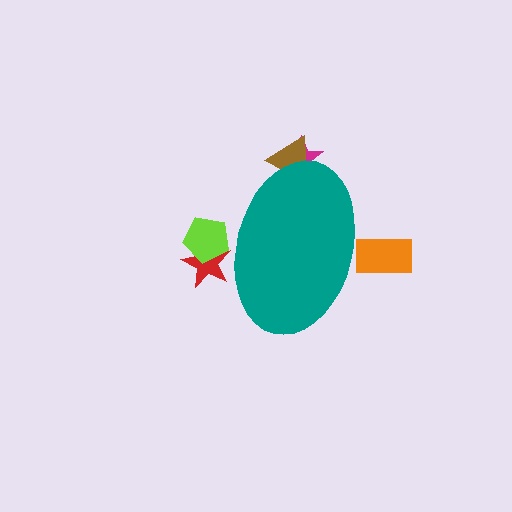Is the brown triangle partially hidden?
Yes, the brown triangle is partially hidden behind the teal ellipse.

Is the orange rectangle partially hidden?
Yes, the orange rectangle is partially hidden behind the teal ellipse.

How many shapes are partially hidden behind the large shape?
5 shapes are partially hidden.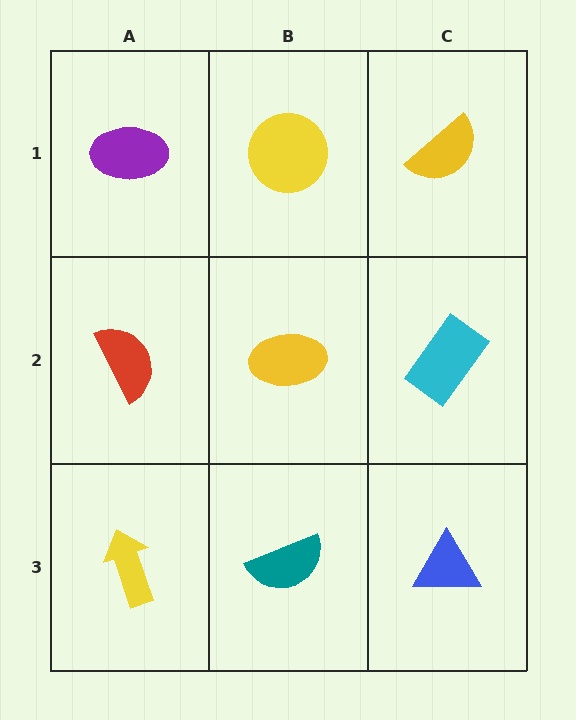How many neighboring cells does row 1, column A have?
2.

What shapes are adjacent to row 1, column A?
A red semicircle (row 2, column A), a yellow circle (row 1, column B).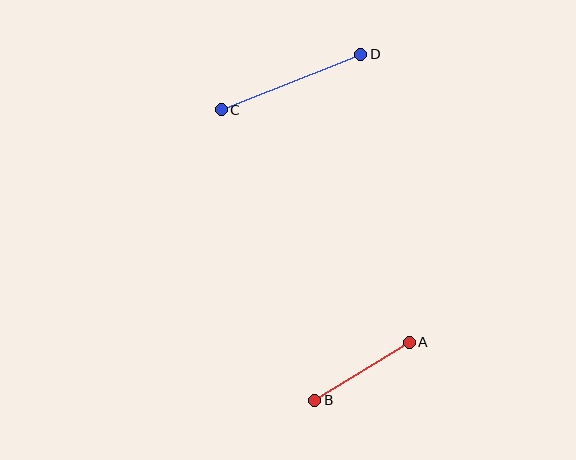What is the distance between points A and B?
The distance is approximately 111 pixels.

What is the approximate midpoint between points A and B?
The midpoint is at approximately (362, 371) pixels.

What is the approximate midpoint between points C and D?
The midpoint is at approximately (291, 82) pixels.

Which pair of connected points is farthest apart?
Points C and D are farthest apart.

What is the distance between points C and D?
The distance is approximately 150 pixels.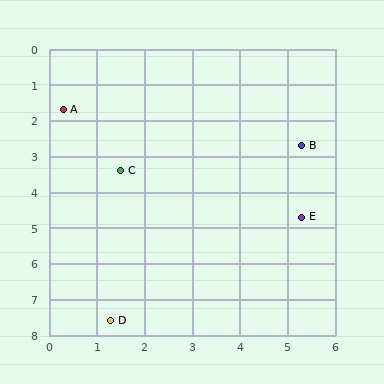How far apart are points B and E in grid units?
Points B and E are about 2.0 grid units apart.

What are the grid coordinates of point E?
Point E is at approximately (5.3, 4.7).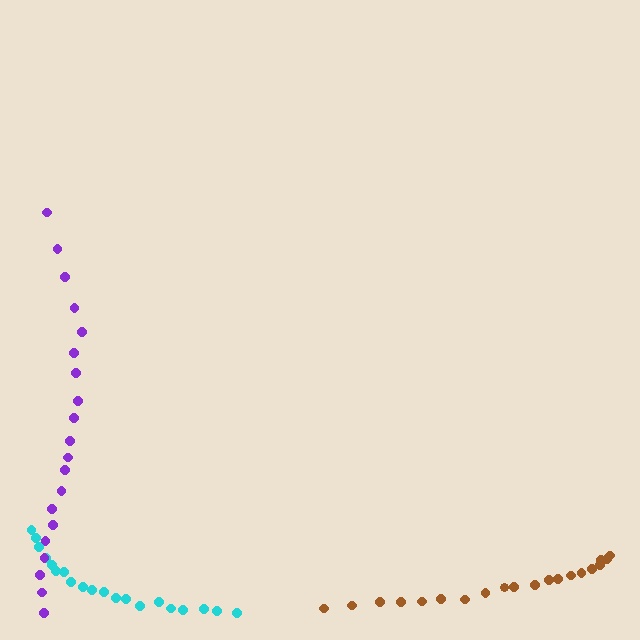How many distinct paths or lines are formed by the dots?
There are 3 distinct paths.